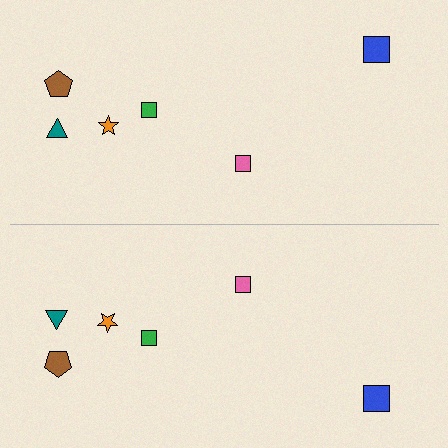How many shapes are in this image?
There are 12 shapes in this image.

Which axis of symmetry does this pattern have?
The pattern has a horizontal axis of symmetry running through the center of the image.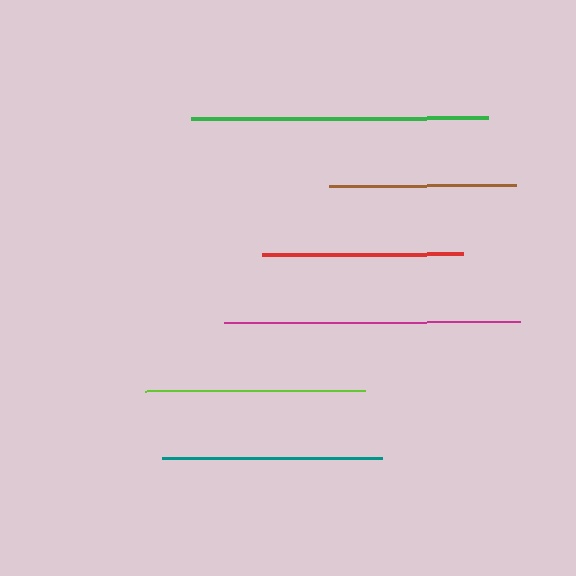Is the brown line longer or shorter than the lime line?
The lime line is longer than the brown line.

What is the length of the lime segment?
The lime segment is approximately 220 pixels long.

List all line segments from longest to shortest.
From longest to shortest: green, magenta, lime, teal, red, brown.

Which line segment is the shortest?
The brown line is the shortest at approximately 187 pixels.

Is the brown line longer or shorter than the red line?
The red line is longer than the brown line.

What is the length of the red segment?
The red segment is approximately 201 pixels long.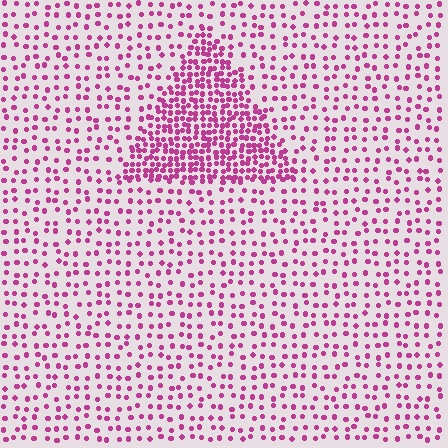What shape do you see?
I see a triangle.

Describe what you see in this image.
The image contains small magenta elements arranged at two different densities. A triangle-shaped region is visible where the elements are more densely packed than the surrounding area.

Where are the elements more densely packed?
The elements are more densely packed inside the triangle boundary.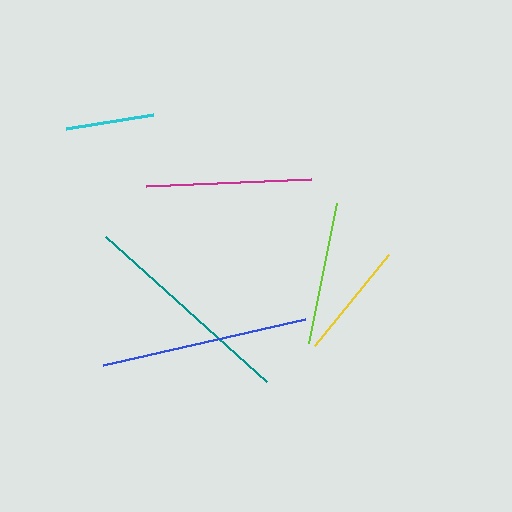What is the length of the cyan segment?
The cyan segment is approximately 89 pixels long.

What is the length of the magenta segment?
The magenta segment is approximately 166 pixels long.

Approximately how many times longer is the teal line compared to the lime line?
The teal line is approximately 1.5 times the length of the lime line.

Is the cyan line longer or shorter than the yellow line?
The yellow line is longer than the cyan line.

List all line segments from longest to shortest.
From longest to shortest: teal, blue, magenta, lime, yellow, cyan.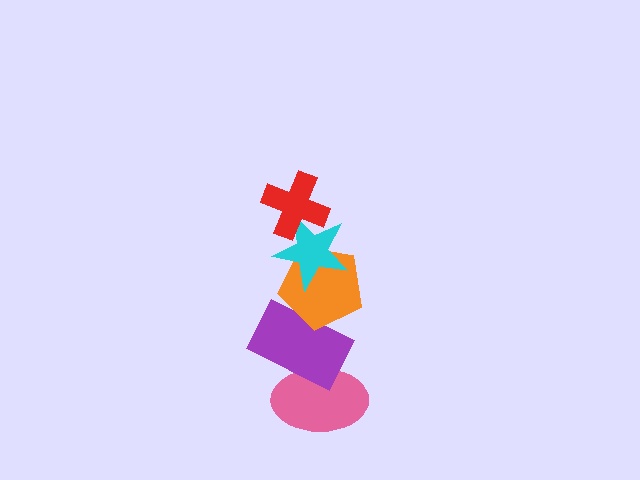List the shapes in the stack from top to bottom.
From top to bottom: the red cross, the cyan star, the orange pentagon, the purple rectangle, the pink ellipse.